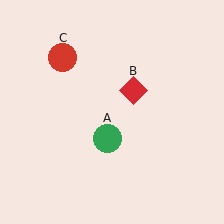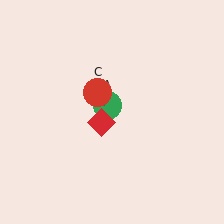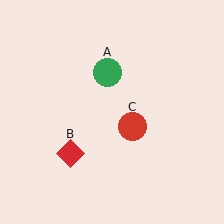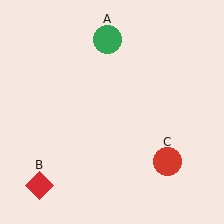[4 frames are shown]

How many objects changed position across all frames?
3 objects changed position: green circle (object A), red diamond (object B), red circle (object C).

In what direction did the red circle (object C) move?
The red circle (object C) moved down and to the right.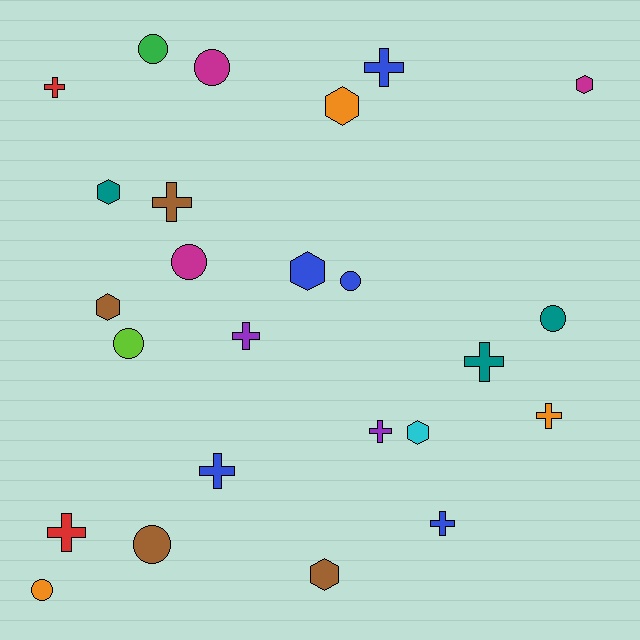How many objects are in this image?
There are 25 objects.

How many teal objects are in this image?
There are 3 teal objects.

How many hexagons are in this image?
There are 7 hexagons.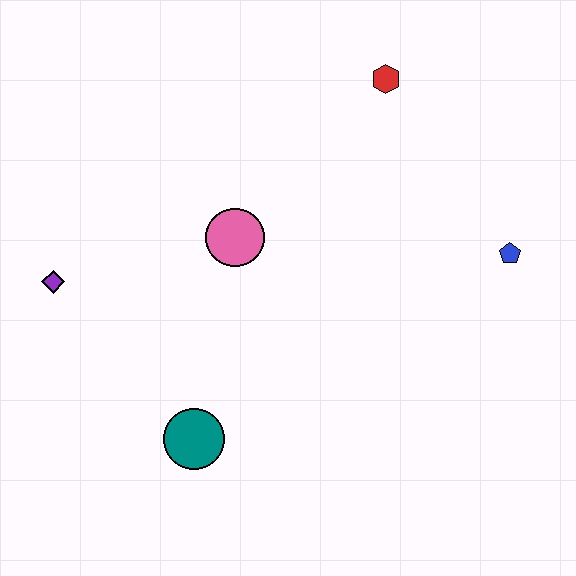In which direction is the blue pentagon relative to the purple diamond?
The blue pentagon is to the right of the purple diamond.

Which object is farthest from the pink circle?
The blue pentagon is farthest from the pink circle.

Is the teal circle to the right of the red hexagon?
No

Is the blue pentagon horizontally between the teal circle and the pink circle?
No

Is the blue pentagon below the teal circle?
No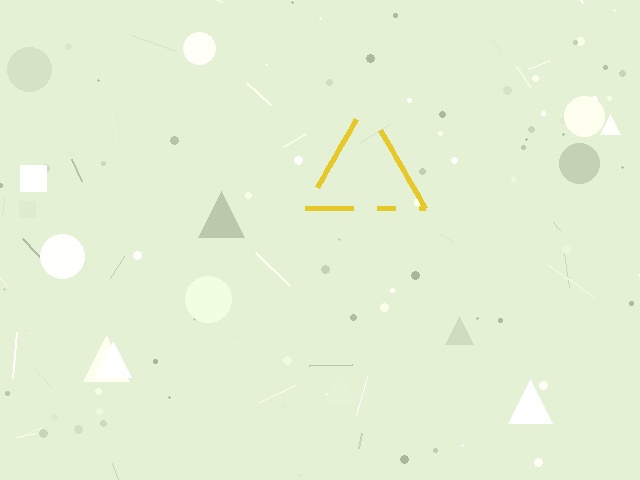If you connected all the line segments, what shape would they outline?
They would outline a triangle.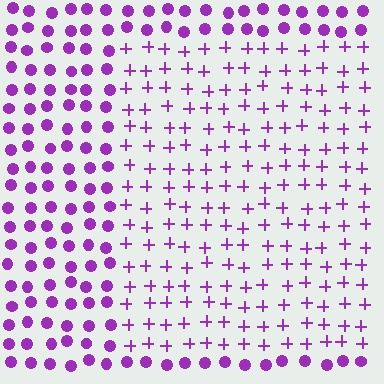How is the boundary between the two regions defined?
The boundary is defined by a change in element shape: plus signs inside vs. circles outside. All elements share the same color and spacing.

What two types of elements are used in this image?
The image uses plus signs inside the rectangle region and circles outside it.